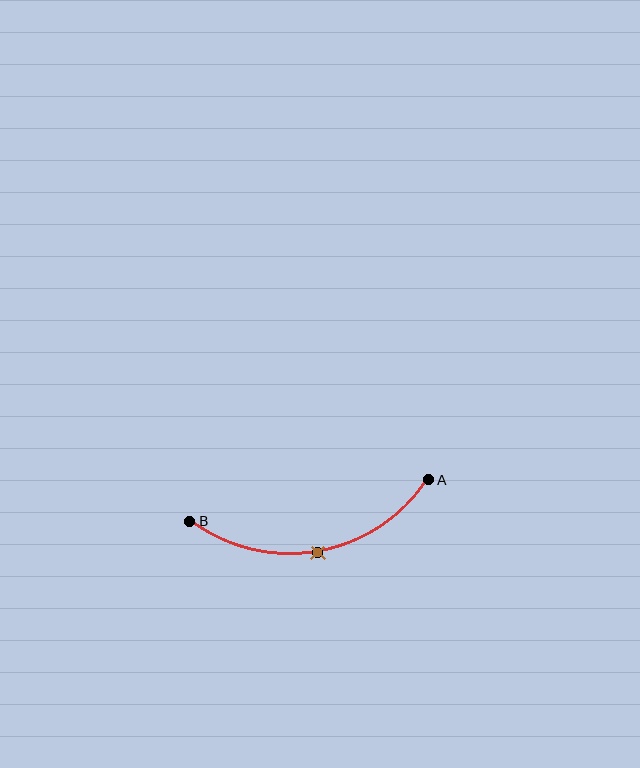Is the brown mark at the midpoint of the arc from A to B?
Yes. The brown mark lies on the arc at equal arc-length from both A and B — it is the arc midpoint.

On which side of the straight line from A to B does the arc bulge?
The arc bulges below the straight line connecting A and B.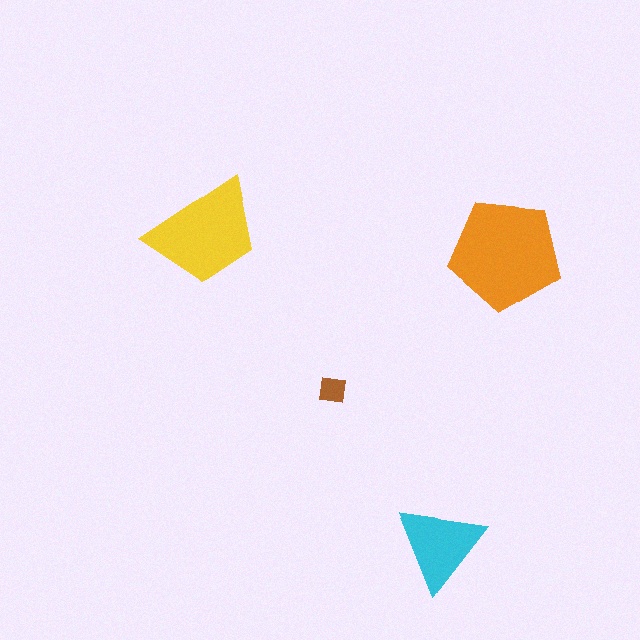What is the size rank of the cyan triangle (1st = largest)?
3rd.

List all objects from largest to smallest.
The orange pentagon, the yellow trapezoid, the cyan triangle, the brown square.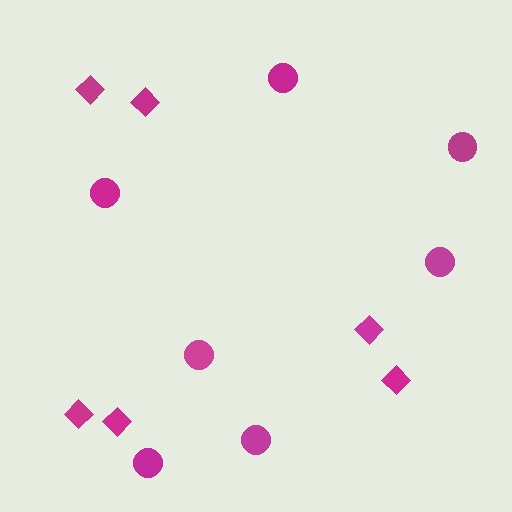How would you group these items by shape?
There are 2 groups: one group of circles (7) and one group of diamonds (6).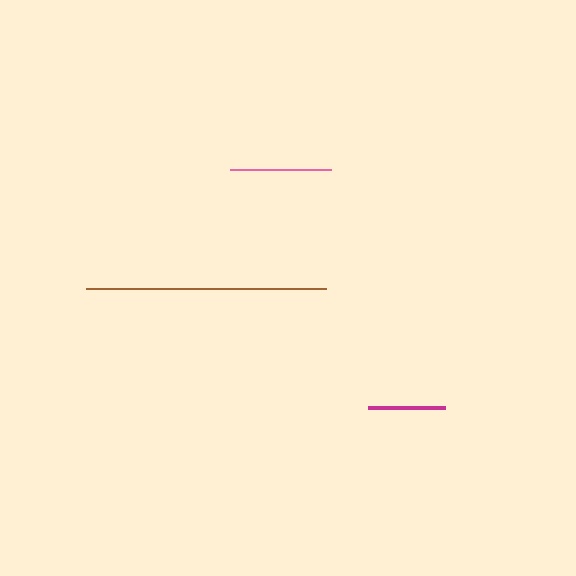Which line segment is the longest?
The brown line is the longest at approximately 241 pixels.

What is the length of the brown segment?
The brown segment is approximately 241 pixels long.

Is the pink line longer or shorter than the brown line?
The brown line is longer than the pink line.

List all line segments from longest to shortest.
From longest to shortest: brown, pink, magenta.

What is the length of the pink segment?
The pink segment is approximately 101 pixels long.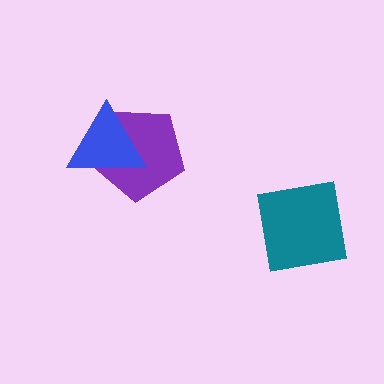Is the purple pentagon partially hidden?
Yes, it is partially covered by another shape.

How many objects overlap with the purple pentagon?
1 object overlaps with the purple pentagon.